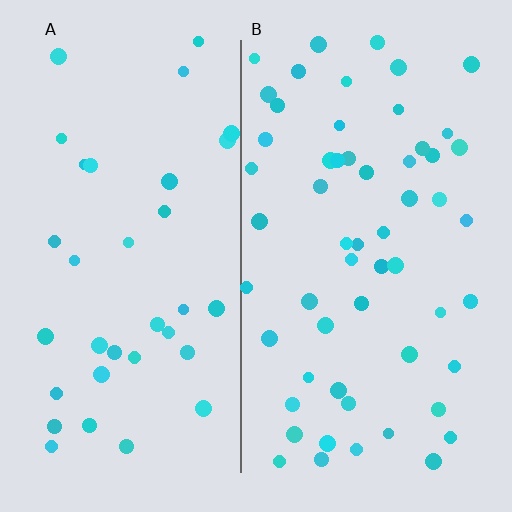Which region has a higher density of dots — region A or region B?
B (the right).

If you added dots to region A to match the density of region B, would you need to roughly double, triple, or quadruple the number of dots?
Approximately double.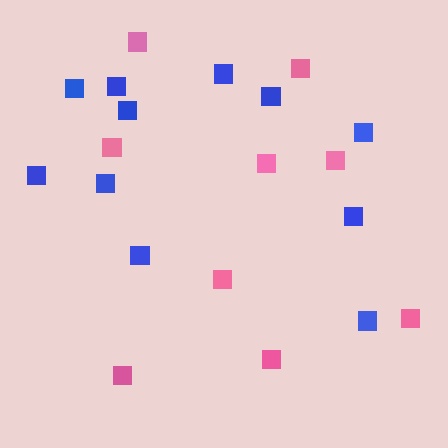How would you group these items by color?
There are 2 groups: one group of blue squares (11) and one group of pink squares (9).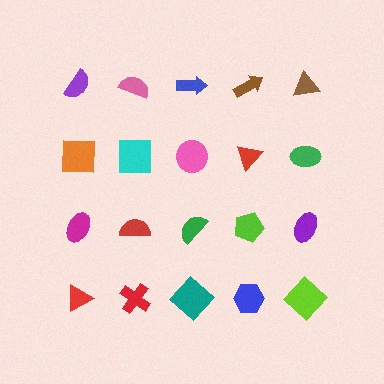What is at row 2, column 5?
A green ellipse.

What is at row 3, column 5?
A purple ellipse.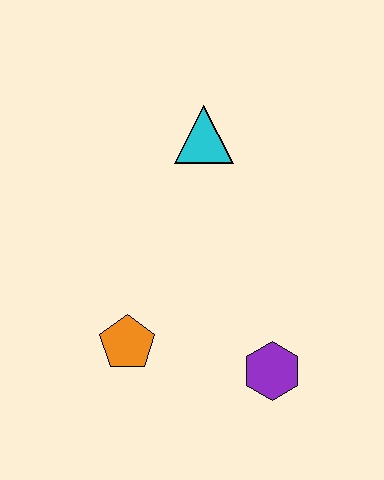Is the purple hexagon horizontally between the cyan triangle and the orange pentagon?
No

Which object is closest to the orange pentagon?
The purple hexagon is closest to the orange pentagon.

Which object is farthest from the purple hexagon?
The cyan triangle is farthest from the purple hexagon.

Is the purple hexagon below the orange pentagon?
Yes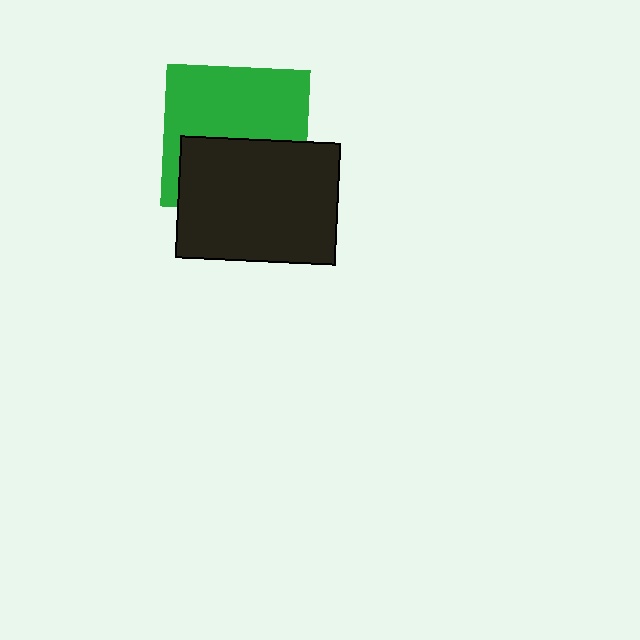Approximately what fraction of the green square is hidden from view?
Roughly 45% of the green square is hidden behind the black rectangle.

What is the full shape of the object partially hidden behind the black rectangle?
The partially hidden object is a green square.